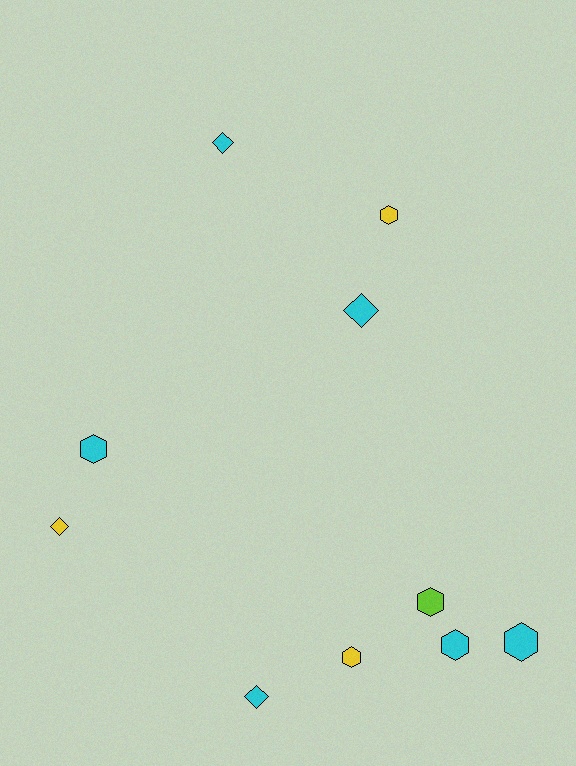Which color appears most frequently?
Cyan, with 6 objects.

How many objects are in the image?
There are 10 objects.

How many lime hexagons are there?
There is 1 lime hexagon.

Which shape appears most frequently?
Hexagon, with 6 objects.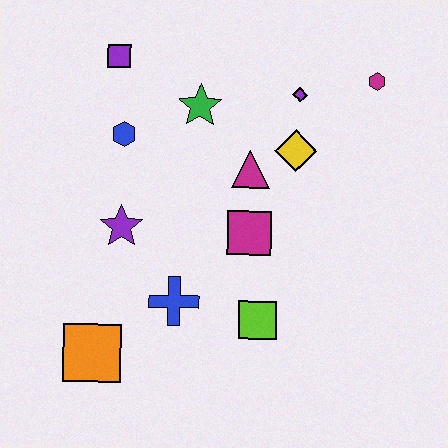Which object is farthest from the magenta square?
The purple square is farthest from the magenta square.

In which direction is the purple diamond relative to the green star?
The purple diamond is to the right of the green star.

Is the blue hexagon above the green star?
No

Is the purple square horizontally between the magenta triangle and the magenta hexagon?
No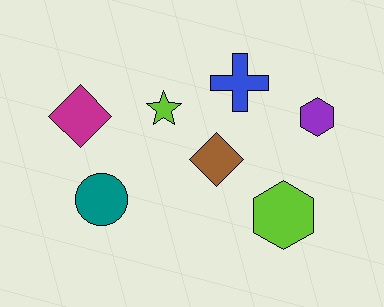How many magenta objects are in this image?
There is 1 magenta object.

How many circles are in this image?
There is 1 circle.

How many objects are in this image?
There are 7 objects.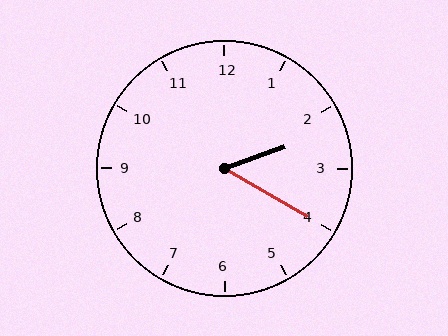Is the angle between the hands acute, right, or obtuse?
It is acute.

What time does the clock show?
2:20.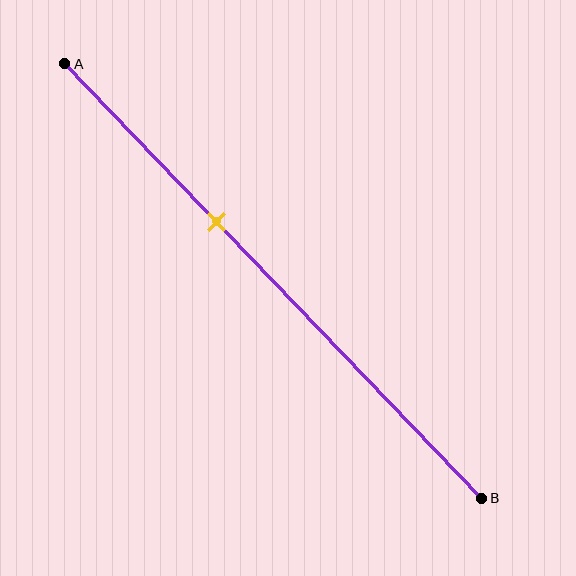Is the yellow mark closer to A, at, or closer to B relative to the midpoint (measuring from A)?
The yellow mark is closer to point A than the midpoint of segment AB.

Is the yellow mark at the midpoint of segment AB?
No, the mark is at about 35% from A, not at the 50% midpoint.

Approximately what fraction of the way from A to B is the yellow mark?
The yellow mark is approximately 35% of the way from A to B.